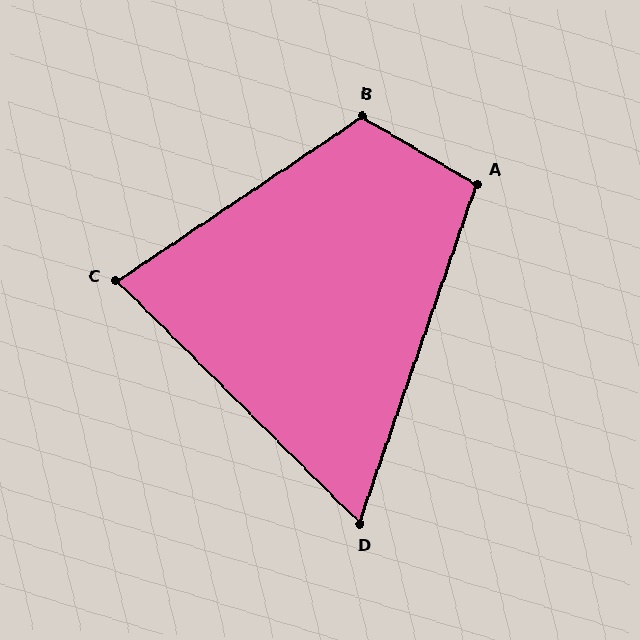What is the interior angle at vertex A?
Approximately 101 degrees (obtuse).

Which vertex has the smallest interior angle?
D, at approximately 64 degrees.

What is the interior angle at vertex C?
Approximately 79 degrees (acute).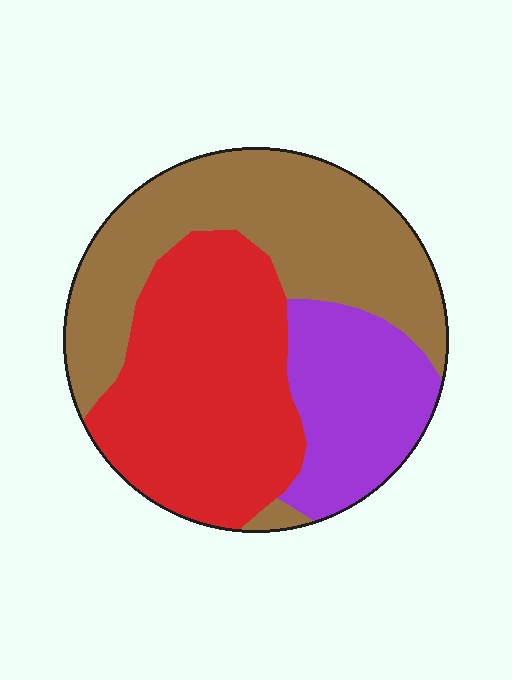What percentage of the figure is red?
Red takes up between a quarter and a half of the figure.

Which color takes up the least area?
Purple, at roughly 20%.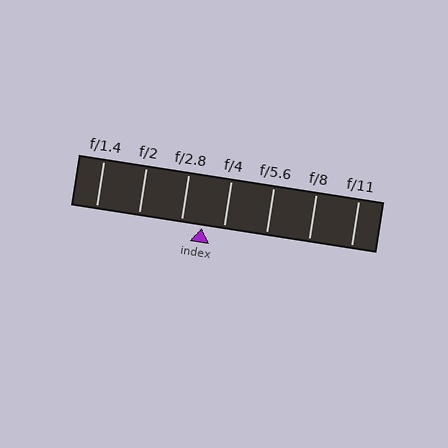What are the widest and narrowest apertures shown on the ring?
The widest aperture shown is f/1.4 and the narrowest is f/11.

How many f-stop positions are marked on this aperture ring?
There are 7 f-stop positions marked.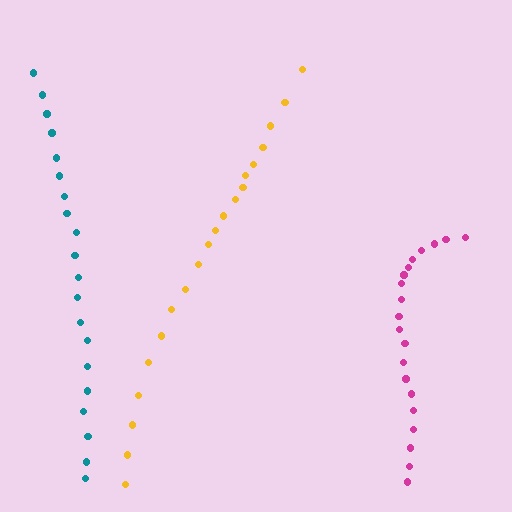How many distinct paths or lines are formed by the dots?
There are 3 distinct paths.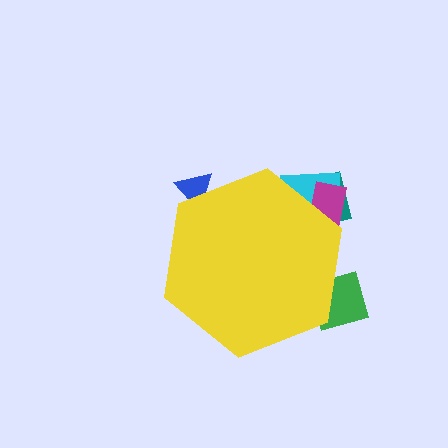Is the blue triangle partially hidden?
Yes, the blue triangle is partially hidden behind the yellow hexagon.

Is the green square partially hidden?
Yes, the green square is partially hidden behind the yellow hexagon.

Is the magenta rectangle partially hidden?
Yes, the magenta rectangle is partially hidden behind the yellow hexagon.